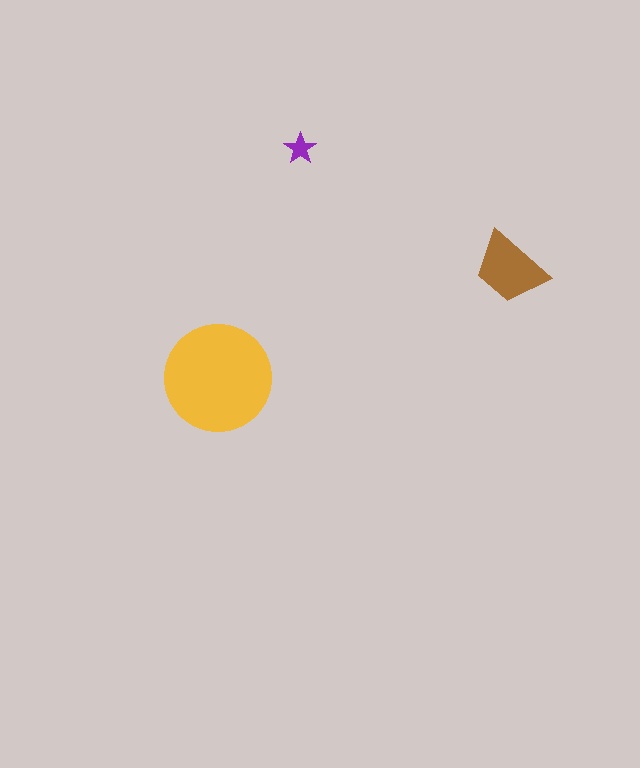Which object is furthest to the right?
The brown trapezoid is rightmost.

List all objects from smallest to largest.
The purple star, the brown trapezoid, the yellow circle.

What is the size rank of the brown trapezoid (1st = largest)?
2nd.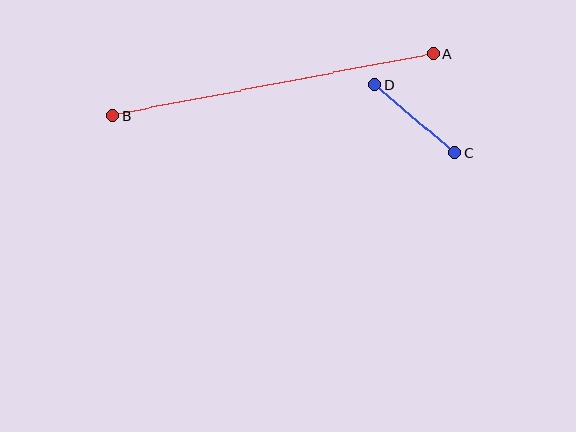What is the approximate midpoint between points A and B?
The midpoint is at approximately (273, 85) pixels.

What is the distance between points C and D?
The distance is approximately 105 pixels.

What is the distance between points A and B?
The distance is approximately 327 pixels.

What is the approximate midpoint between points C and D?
The midpoint is at approximately (415, 119) pixels.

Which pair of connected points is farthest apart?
Points A and B are farthest apart.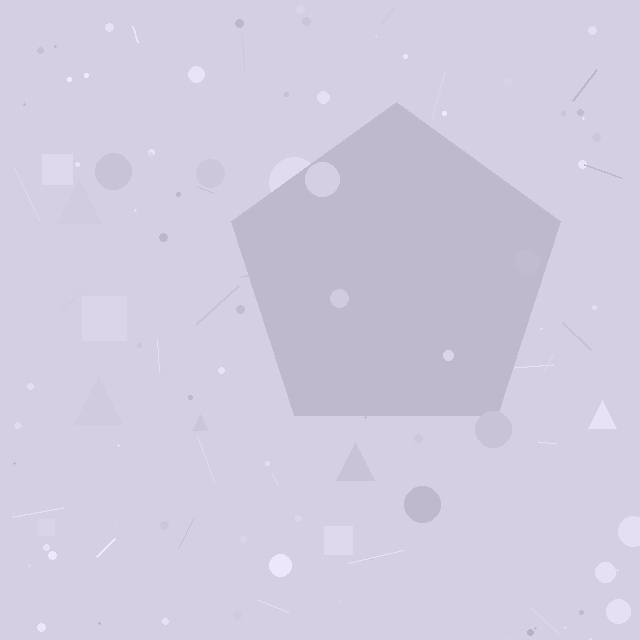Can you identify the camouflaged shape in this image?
The camouflaged shape is a pentagon.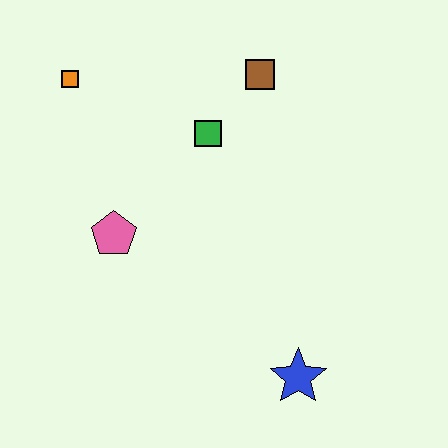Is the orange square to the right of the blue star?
No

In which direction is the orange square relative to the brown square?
The orange square is to the left of the brown square.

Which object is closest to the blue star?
The pink pentagon is closest to the blue star.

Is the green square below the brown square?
Yes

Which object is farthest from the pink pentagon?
The blue star is farthest from the pink pentagon.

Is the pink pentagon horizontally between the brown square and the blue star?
No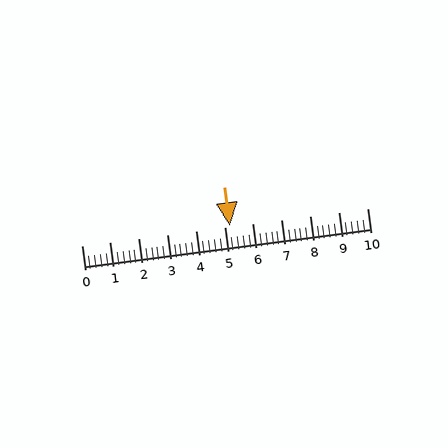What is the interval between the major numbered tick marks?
The major tick marks are spaced 1 units apart.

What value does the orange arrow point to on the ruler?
The orange arrow points to approximately 5.2.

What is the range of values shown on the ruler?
The ruler shows values from 0 to 10.